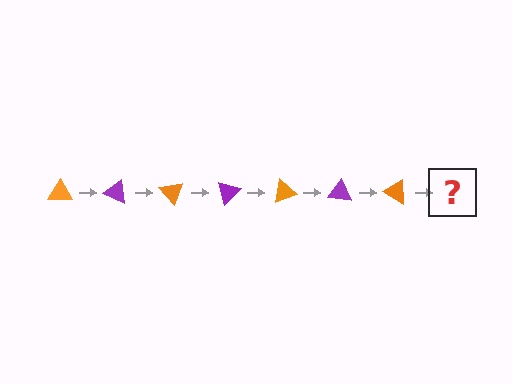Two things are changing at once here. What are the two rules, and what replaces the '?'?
The two rules are that it rotates 25 degrees each step and the color cycles through orange and purple. The '?' should be a purple triangle, rotated 175 degrees from the start.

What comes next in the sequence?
The next element should be a purple triangle, rotated 175 degrees from the start.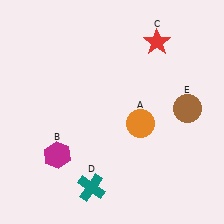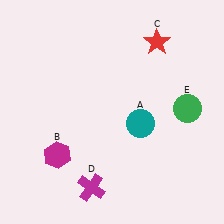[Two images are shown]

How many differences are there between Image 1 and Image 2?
There are 3 differences between the two images.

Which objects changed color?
A changed from orange to teal. D changed from teal to magenta. E changed from brown to green.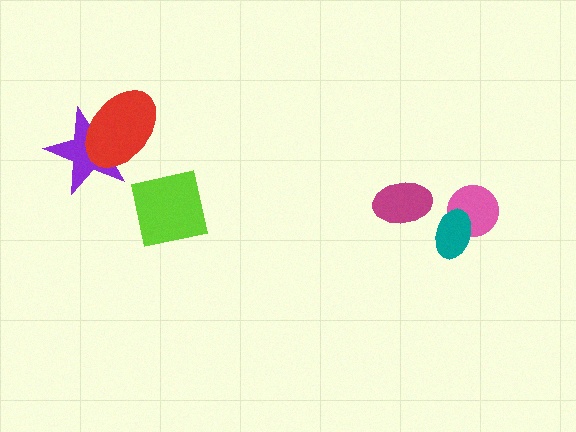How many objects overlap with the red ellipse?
1 object overlaps with the red ellipse.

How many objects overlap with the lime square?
0 objects overlap with the lime square.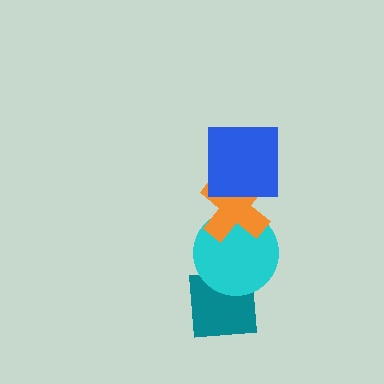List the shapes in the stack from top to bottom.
From top to bottom: the blue square, the orange cross, the cyan circle, the teal square.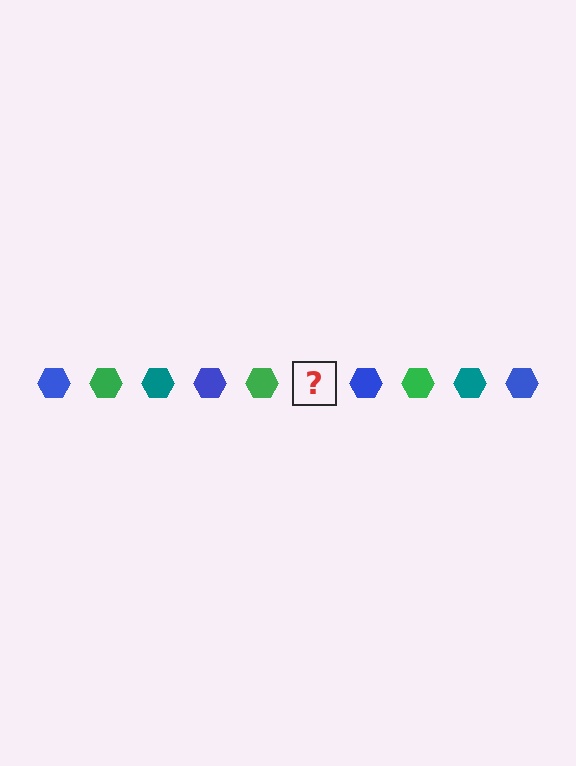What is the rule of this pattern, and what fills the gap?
The rule is that the pattern cycles through blue, green, teal hexagons. The gap should be filled with a teal hexagon.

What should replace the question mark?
The question mark should be replaced with a teal hexagon.